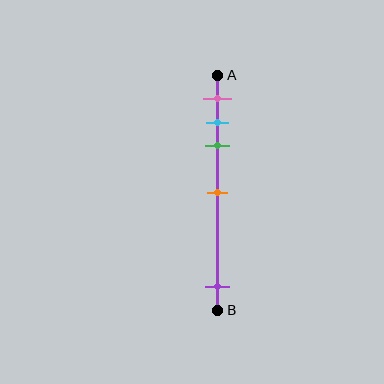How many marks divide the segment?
There are 5 marks dividing the segment.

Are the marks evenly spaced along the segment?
No, the marks are not evenly spaced.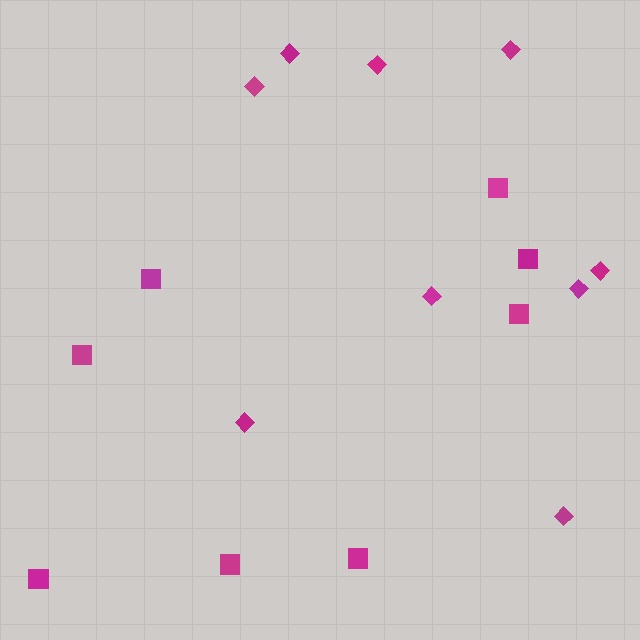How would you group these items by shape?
There are 2 groups: one group of diamonds (9) and one group of squares (8).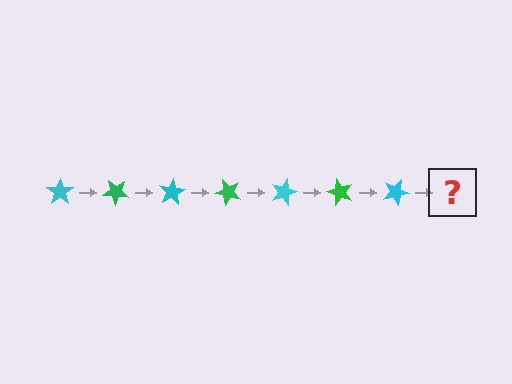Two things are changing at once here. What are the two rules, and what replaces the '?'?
The two rules are that it rotates 40 degrees each step and the color cycles through cyan and green. The '?' should be a green star, rotated 280 degrees from the start.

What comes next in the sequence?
The next element should be a green star, rotated 280 degrees from the start.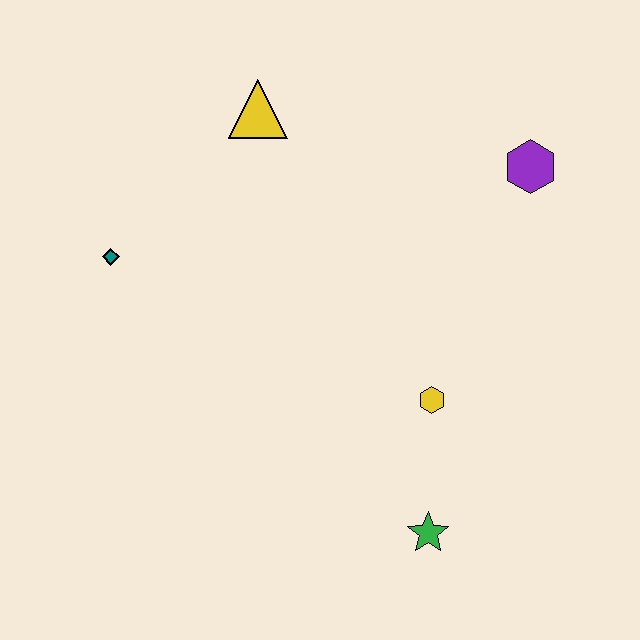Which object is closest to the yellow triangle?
The teal diamond is closest to the yellow triangle.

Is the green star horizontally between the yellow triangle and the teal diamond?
No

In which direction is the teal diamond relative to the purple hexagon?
The teal diamond is to the left of the purple hexagon.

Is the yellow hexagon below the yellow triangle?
Yes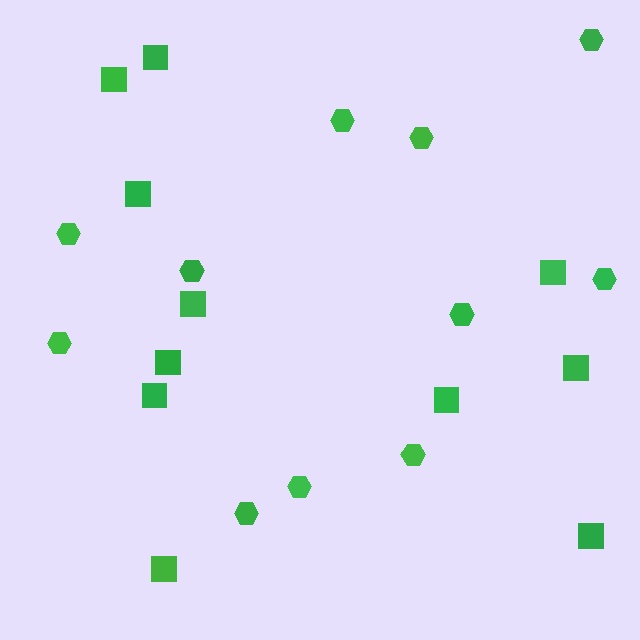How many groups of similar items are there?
There are 2 groups: one group of squares (11) and one group of hexagons (11).